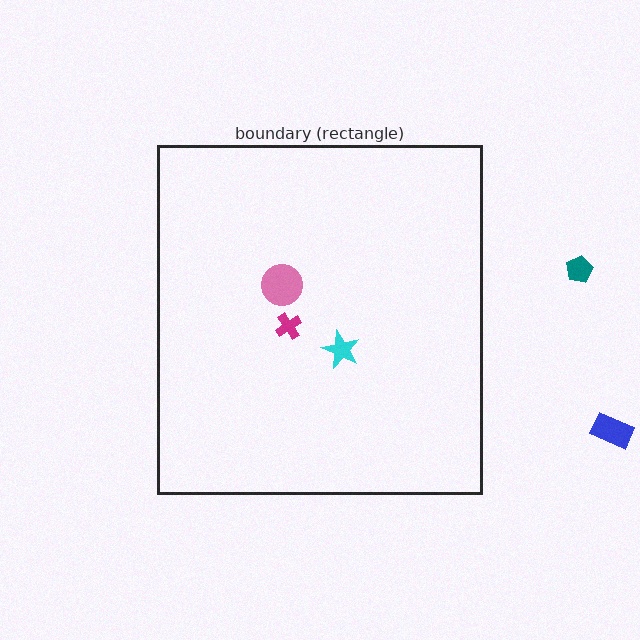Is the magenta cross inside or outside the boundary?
Inside.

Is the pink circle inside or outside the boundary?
Inside.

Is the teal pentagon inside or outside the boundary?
Outside.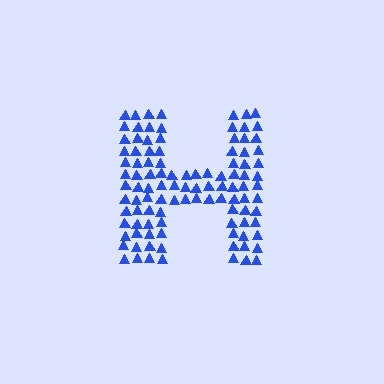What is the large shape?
The large shape is the letter H.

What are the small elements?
The small elements are triangles.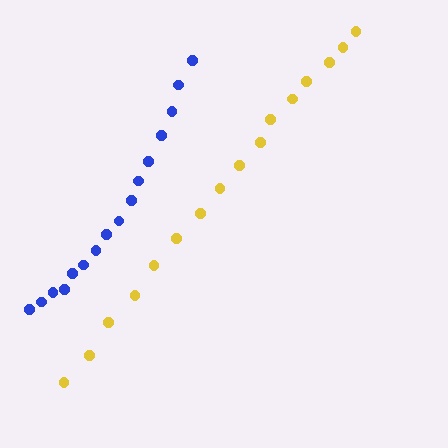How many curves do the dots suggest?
There are 2 distinct paths.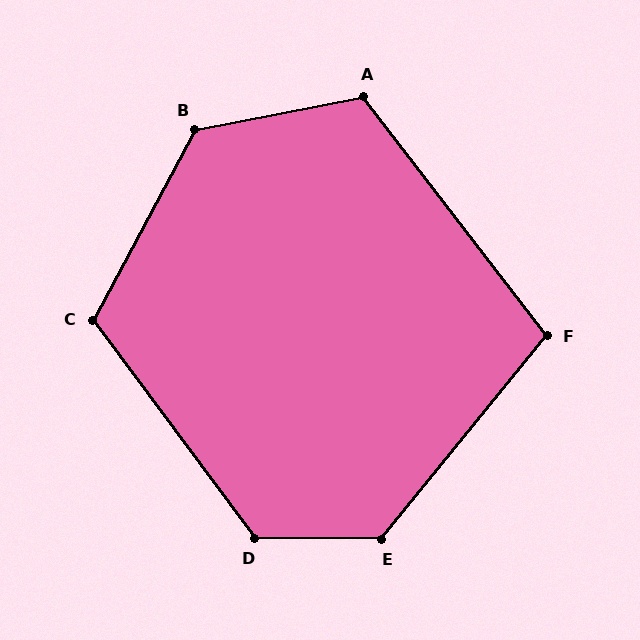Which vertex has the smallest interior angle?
F, at approximately 103 degrees.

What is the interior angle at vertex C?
Approximately 115 degrees (obtuse).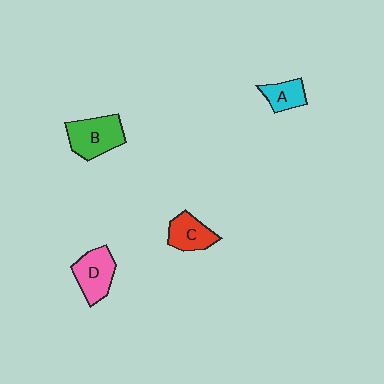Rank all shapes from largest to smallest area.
From largest to smallest: B (green), D (pink), C (red), A (cyan).